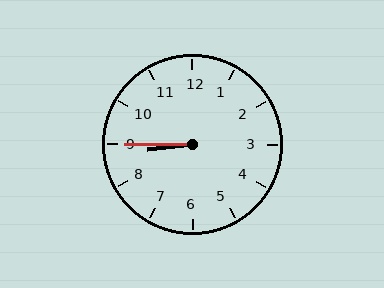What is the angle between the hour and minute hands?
Approximately 8 degrees.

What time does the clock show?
8:45.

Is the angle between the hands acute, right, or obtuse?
It is acute.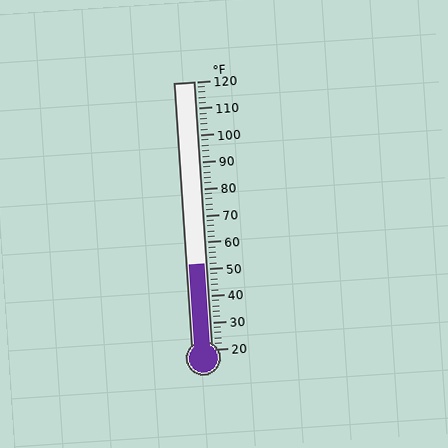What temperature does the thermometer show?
The thermometer shows approximately 52°F.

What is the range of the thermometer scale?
The thermometer scale ranges from 20°F to 120°F.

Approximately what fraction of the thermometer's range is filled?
The thermometer is filled to approximately 30% of its range.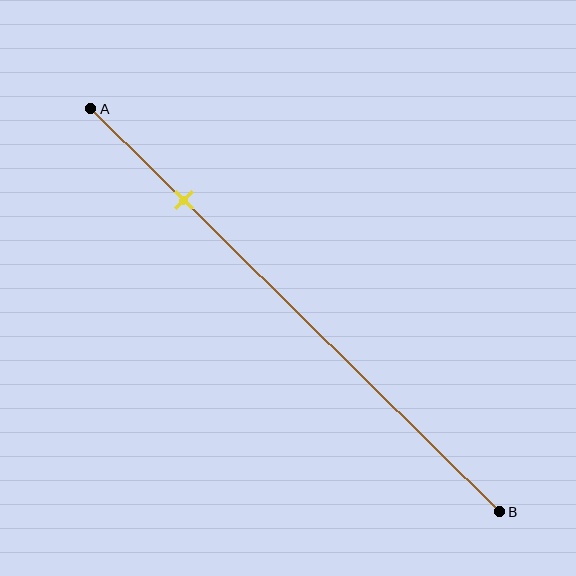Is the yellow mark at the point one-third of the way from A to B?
No, the mark is at about 25% from A, not at the 33% one-third point.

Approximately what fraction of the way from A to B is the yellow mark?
The yellow mark is approximately 25% of the way from A to B.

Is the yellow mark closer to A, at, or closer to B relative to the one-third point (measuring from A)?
The yellow mark is closer to point A than the one-third point of segment AB.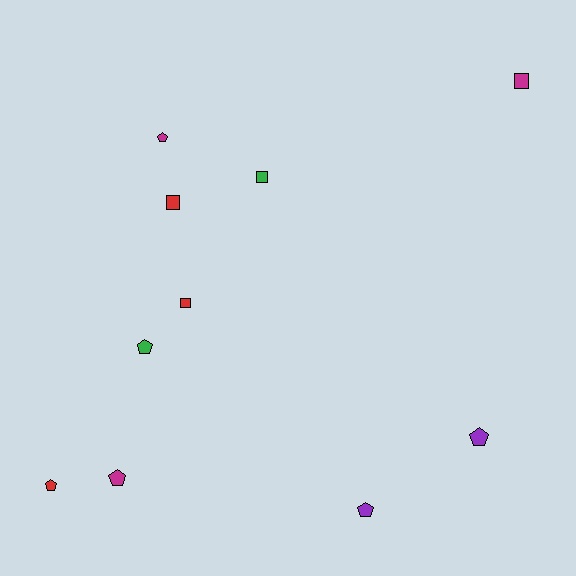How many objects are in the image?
There are 10 objects.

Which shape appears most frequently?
Pentagon, with 6 objects.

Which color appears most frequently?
Red, with 3 objects.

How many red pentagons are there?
There is 1 red pentagon.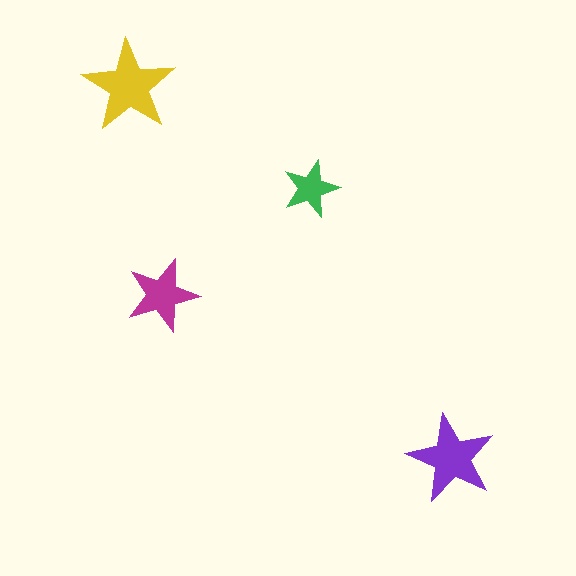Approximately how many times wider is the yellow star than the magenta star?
About 1.5 times wider.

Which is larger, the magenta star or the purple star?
The purple one.